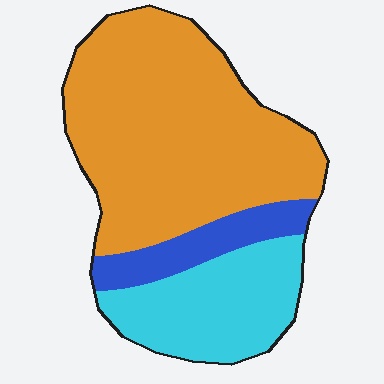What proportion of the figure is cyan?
Cyan covers roughly 25% of the figure.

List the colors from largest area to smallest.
From largest to smallest: orange, cyan, blue.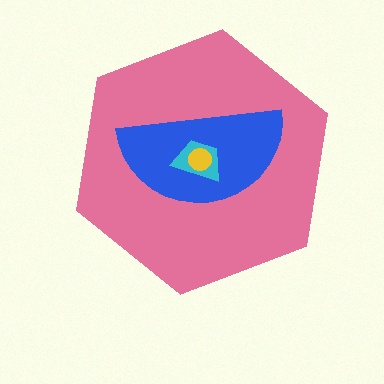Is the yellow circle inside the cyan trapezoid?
Yes.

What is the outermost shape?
The pink hexagon.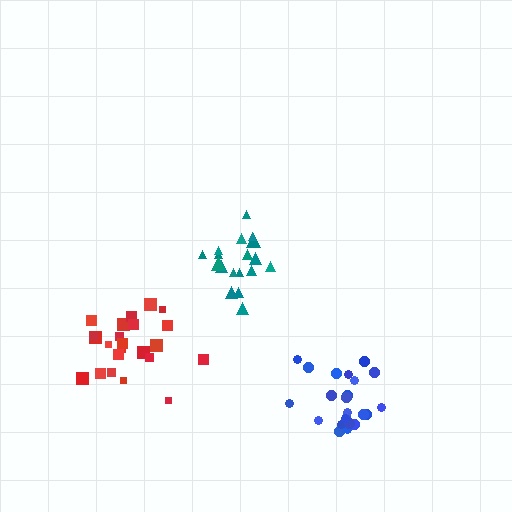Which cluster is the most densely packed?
Blue.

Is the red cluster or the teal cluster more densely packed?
Red.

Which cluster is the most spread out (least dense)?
Teal.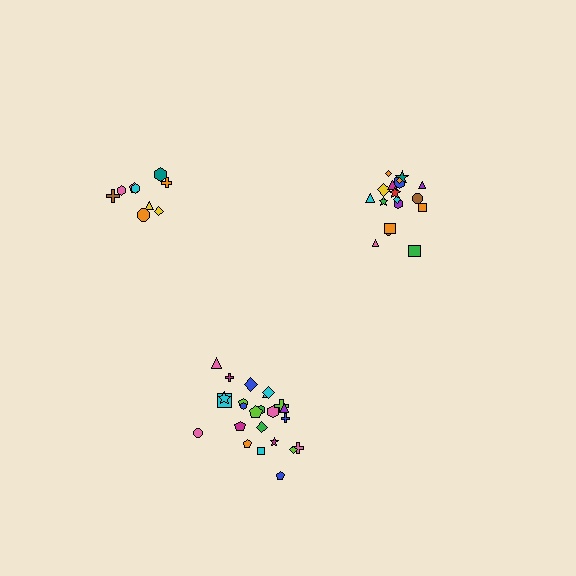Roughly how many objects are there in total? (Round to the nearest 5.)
Roughly 55 objects in total.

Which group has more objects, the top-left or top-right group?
The top-right group.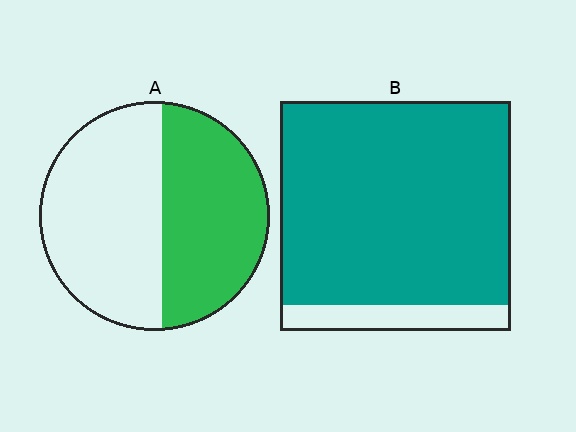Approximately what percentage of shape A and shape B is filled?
A is approximately 45% and B is approximately 90%.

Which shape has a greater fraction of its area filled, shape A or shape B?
Shape B.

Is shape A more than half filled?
No.